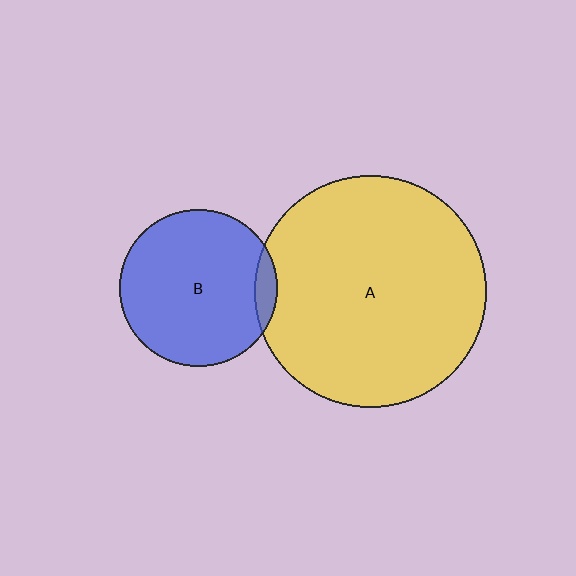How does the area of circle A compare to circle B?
Approximately 2.2 times.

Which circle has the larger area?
Circle A (yellow).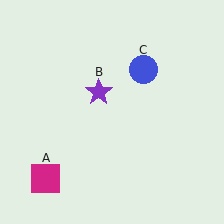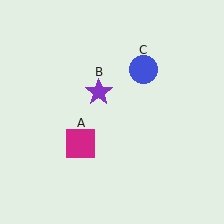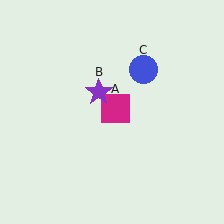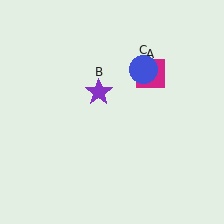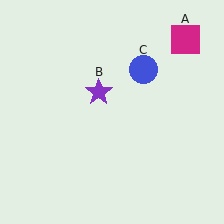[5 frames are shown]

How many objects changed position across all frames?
1 object changed position: magenta square (object A).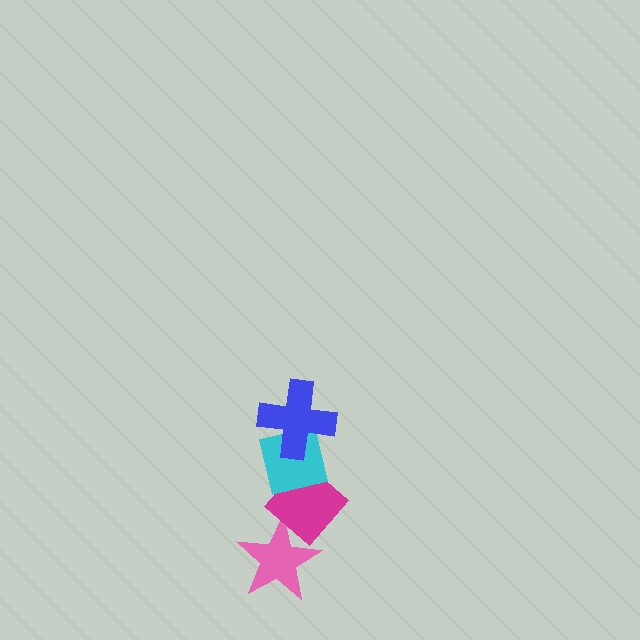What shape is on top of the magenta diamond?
The cyan square is on top of the magenta diamond.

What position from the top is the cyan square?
The cyan square is 2nd from the top.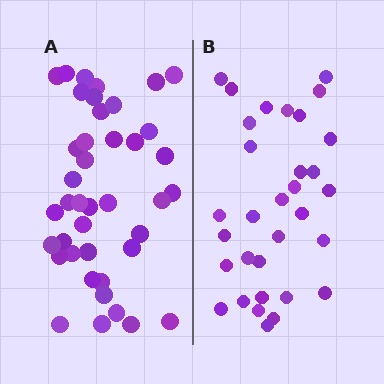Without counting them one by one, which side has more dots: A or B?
Region A (the left region) has more dots.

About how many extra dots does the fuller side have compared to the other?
Region A has roughly 8 or so more dots than region B.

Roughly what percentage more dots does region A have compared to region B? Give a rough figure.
About 30% more.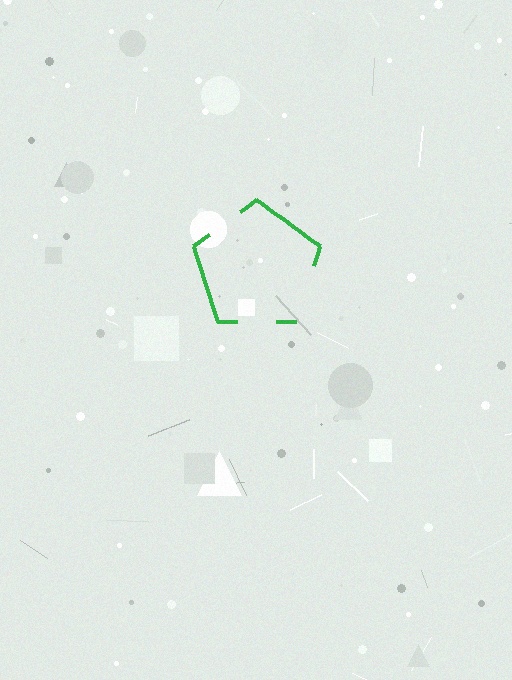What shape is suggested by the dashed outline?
The dashed outline suggests a pentagon.